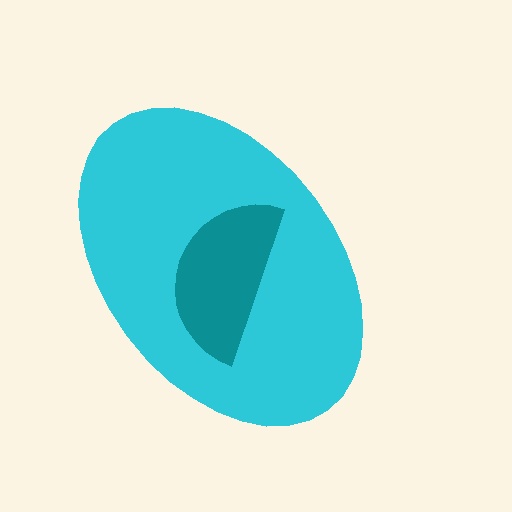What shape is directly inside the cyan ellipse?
The teal semicircle.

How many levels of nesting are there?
2.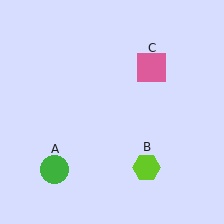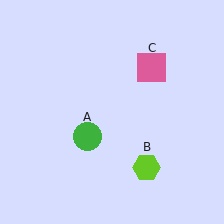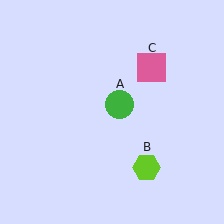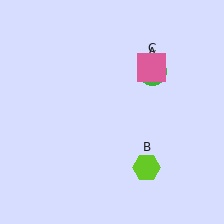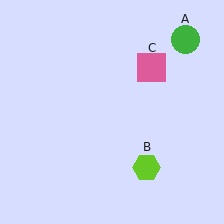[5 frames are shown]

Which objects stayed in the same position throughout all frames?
Lime hexagon (object B) and pink square (object C) remained stationary.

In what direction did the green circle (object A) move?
The green circle (object A) moved up and to the right.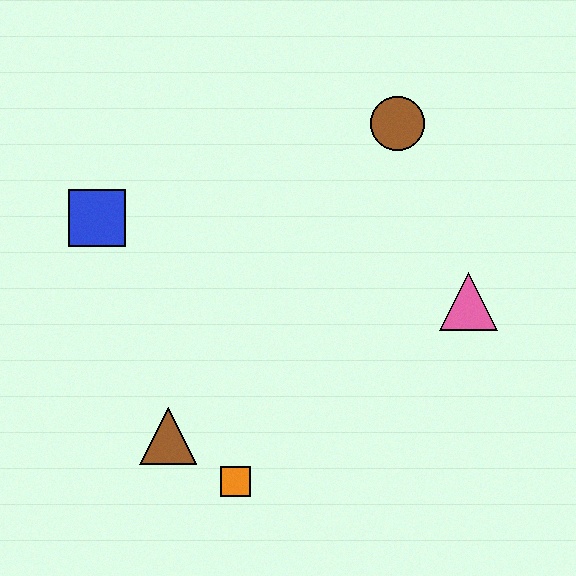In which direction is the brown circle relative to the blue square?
The brown circle is to the right of the blue square.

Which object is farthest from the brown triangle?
The brown circle is farthest from the brown triangle.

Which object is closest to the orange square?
The brown triangle is closest to the orange square.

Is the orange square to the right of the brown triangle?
Yes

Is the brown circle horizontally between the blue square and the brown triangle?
No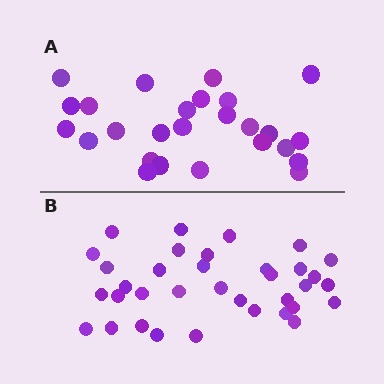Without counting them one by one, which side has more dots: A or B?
Region B (the bottom region) has more dots.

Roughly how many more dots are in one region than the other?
Region B has roughly 8 or so more dots than region A.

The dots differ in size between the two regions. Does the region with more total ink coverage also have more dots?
No. Region A has more total ink coverage because its dots are larger, but region B actually contains more individual dots. Total area can be misleading — the number of items is what matters here.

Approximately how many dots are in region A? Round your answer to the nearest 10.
About 30 dots. (The exact count is 26, which rounds to 30.)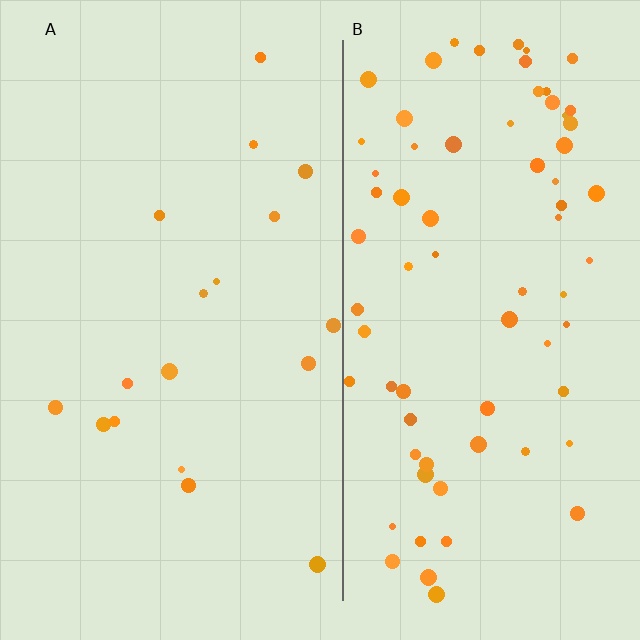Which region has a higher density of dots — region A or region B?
B (the right).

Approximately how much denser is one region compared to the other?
Approximately 4.1× — region B over region A.